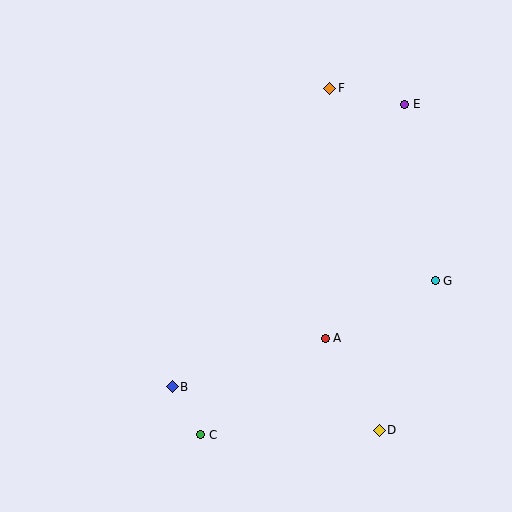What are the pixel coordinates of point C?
Point C is at (201, 435).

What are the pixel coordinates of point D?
Point D is at (379, 430).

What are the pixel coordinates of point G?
Point G is at (435, 281).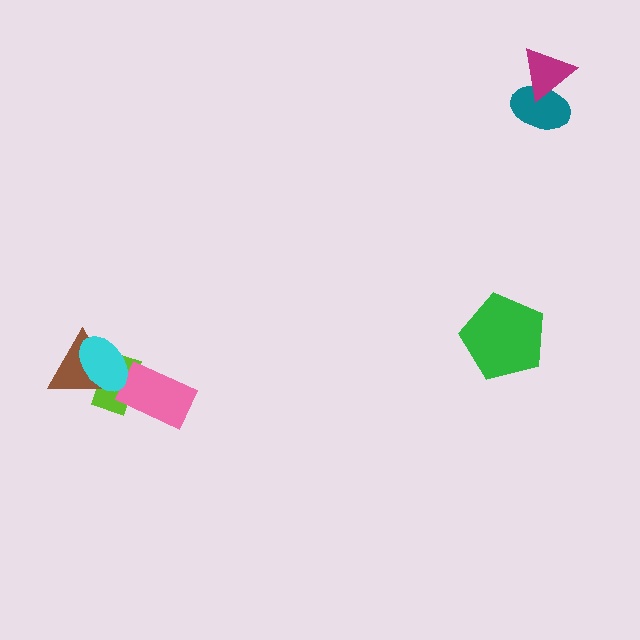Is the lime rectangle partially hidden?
Yes, it is partially covered by another shape.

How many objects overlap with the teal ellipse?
1 object overlaps with the teal ellipse.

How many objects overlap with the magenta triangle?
1 object overlaps with the magenta triangle.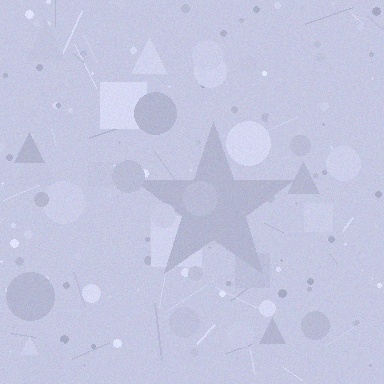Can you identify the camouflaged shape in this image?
The camouflaged shape is a star.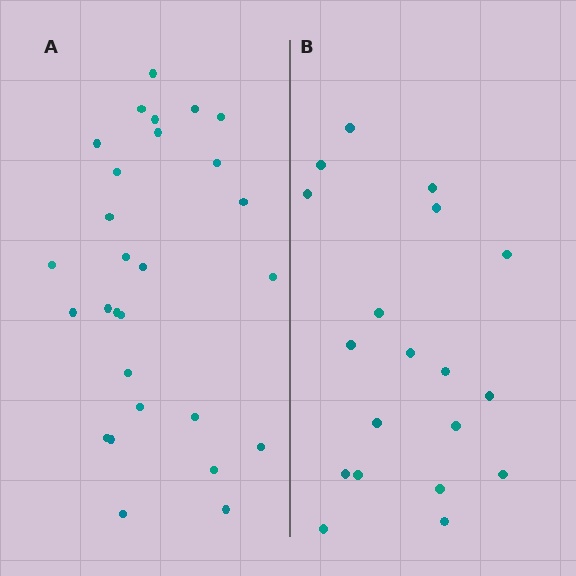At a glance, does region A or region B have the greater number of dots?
Region A (the left region) has more dots.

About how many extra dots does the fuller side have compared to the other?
Region A has roughly 8 or so more dots than region B.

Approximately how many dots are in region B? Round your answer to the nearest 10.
About 20 dots. (The exact count is 19, which rounds to 20.)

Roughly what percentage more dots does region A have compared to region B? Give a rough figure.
About 45% more.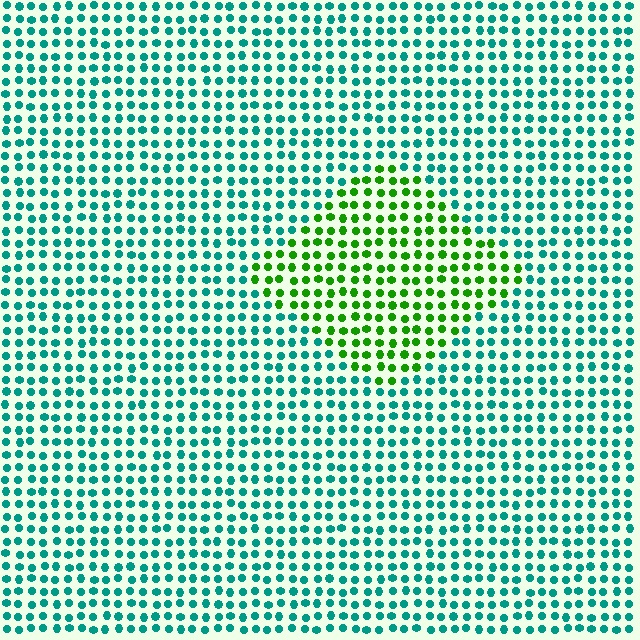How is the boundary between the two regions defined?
The boundary is defined purely by a slight shift in hue (about 59 degrees). Spacing, size, and orientation are identical on both sides.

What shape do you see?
I see a diamond.